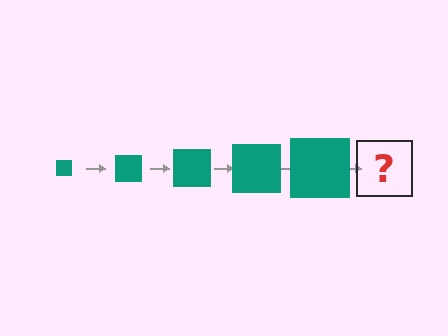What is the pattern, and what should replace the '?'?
The pattern is that the square gets progressively larger each step. The '?' should be a teal square, larger than the previous one.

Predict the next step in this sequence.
The next step is a teal square, larger than the previous one.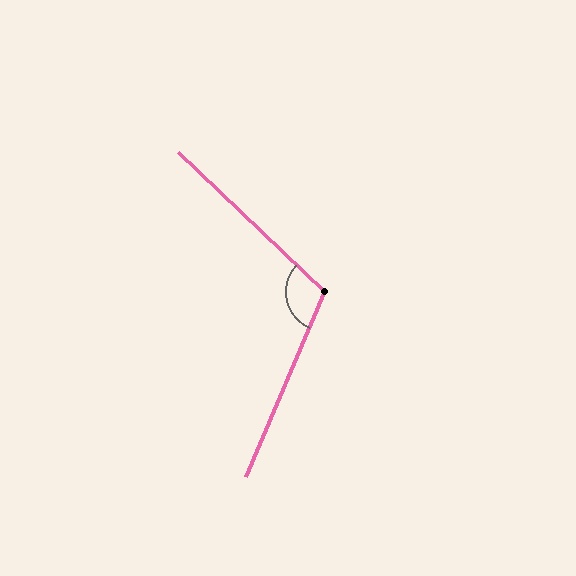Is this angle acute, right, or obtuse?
It is obtuse.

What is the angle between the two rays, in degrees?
Approximately 110 degrees.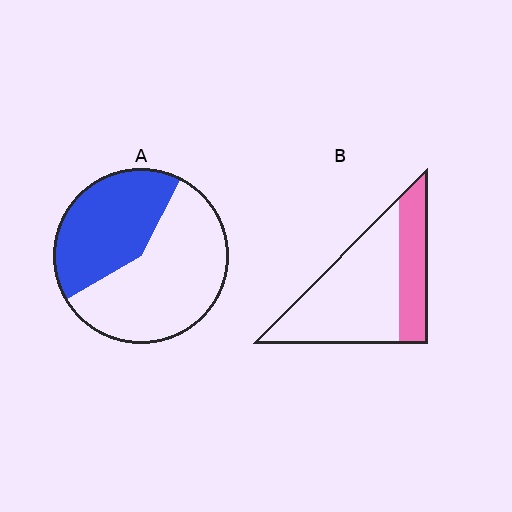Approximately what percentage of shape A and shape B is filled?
A is approximately 40% and B is approximately 30%.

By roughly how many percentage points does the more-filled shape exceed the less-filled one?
By roughly 10 percentage points (A over B).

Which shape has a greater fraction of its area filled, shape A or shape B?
Shape A.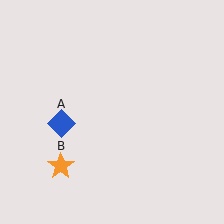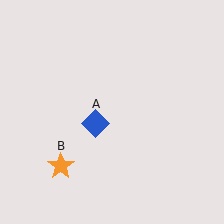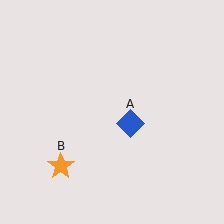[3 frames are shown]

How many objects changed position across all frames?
1 object changed position: blue diamond (object A).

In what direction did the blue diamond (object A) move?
The blue diamond (object A) moved right.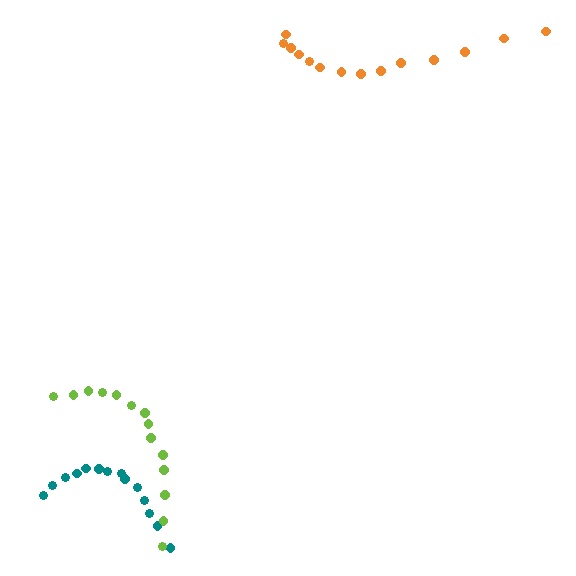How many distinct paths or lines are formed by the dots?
There are 3 distinct paths.